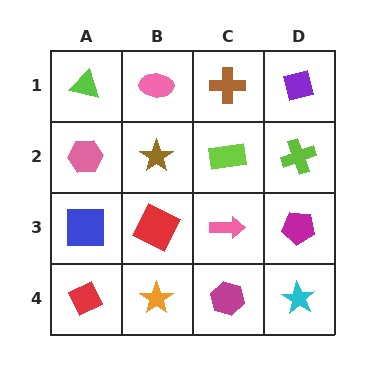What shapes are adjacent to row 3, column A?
A pink hexagon (row 2, column A), a red diamond (row 4, column A), a red square (row 3, column B).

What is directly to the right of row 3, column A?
A red square.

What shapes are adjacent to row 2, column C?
A brown cross (row 1, column C), a pink arrow (row 3, column C), a brown star (row 2, column B), a lime cross (row 2, column D).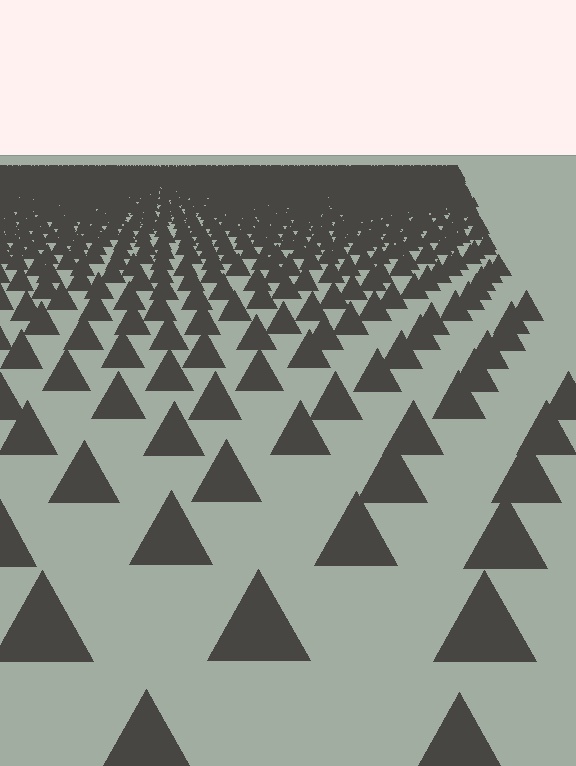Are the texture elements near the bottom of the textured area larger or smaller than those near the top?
Larger. Near the bottom, elements are closer to the viewer and appear at a bigger on-screen size.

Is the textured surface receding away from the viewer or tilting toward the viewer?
The surface is receding away from the viewer. Texture elements get smaller and denser toward the top.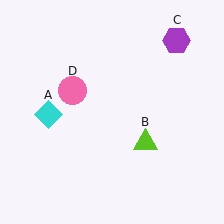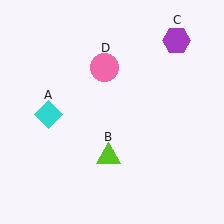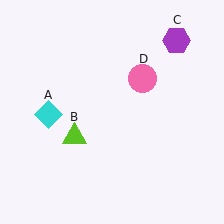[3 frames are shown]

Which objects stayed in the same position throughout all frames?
Cyan diamond (object A) and purple hexagon (object C) remained stationary.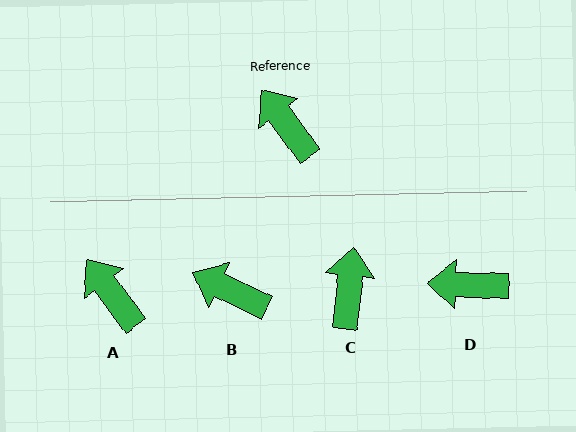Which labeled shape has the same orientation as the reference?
A.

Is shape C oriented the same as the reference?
No, it is off by about 43 degrees.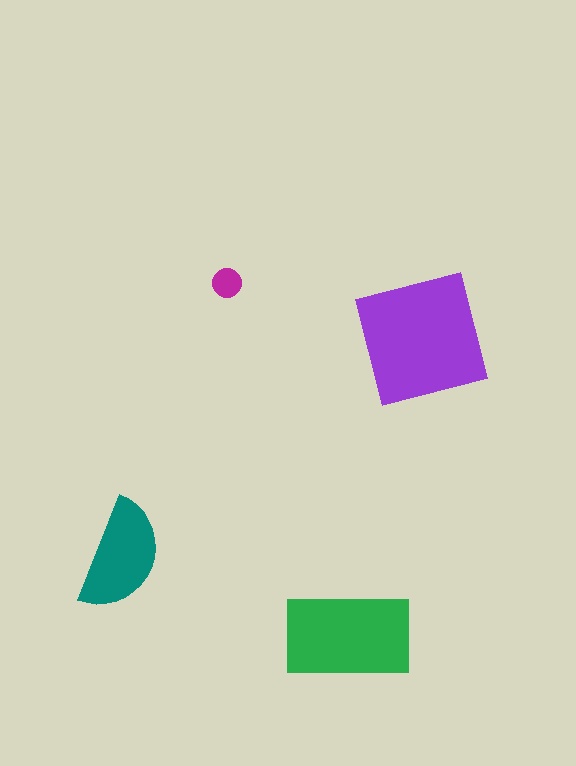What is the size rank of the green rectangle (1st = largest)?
2nd.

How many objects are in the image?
There are 4 objects in the image.